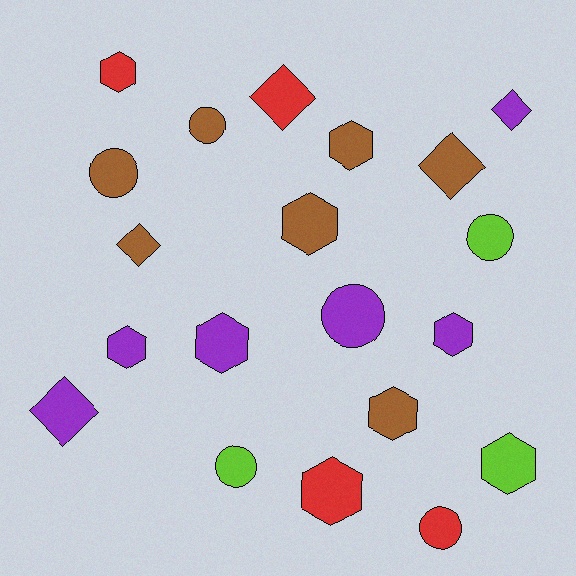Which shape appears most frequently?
Hexagon, with 9 objects.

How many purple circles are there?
There is 1 purple circle.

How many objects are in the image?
There are 20 objects.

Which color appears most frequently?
Brown, with 7 objects.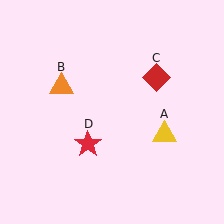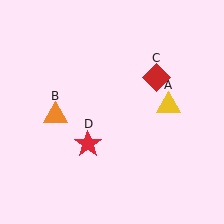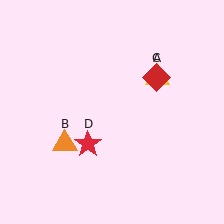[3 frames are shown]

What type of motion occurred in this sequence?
The yellow triangle (object A), orange triangle (object B) rotated counterclockwise around the center of the scene.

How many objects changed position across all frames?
2 objects changed position: yellow triangle (object A), orange triangle (object B).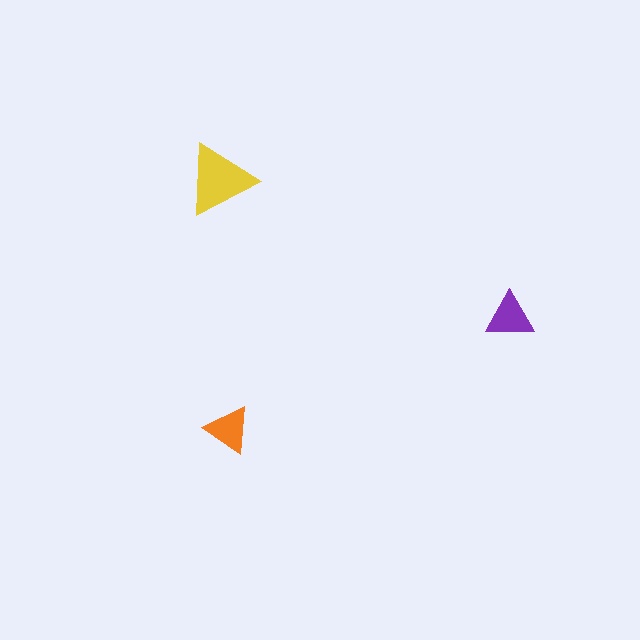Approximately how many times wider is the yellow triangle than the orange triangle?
About 1.5 times wider.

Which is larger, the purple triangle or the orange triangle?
The purple one.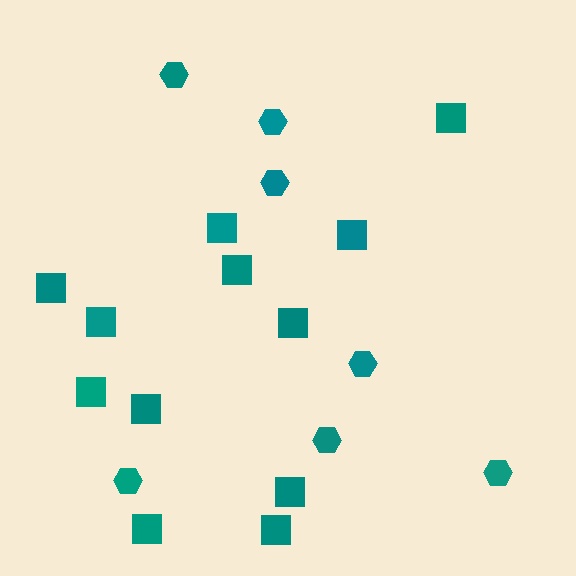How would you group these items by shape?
There are 2 groups: one group of hexagons (7) and one group of squares (12).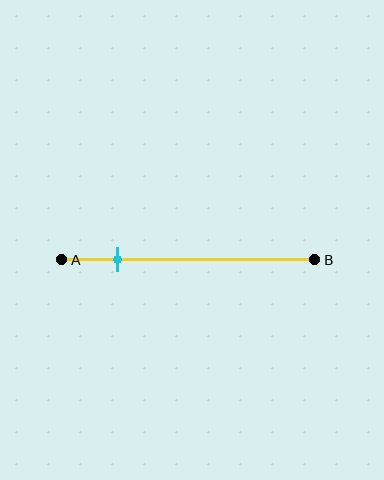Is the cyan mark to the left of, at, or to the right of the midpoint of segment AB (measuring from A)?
The cyan mark is to the left of the midpoint of segment AB.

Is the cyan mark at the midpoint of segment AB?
No, the mark is at about 20% from A, not at the 50% midpoint.